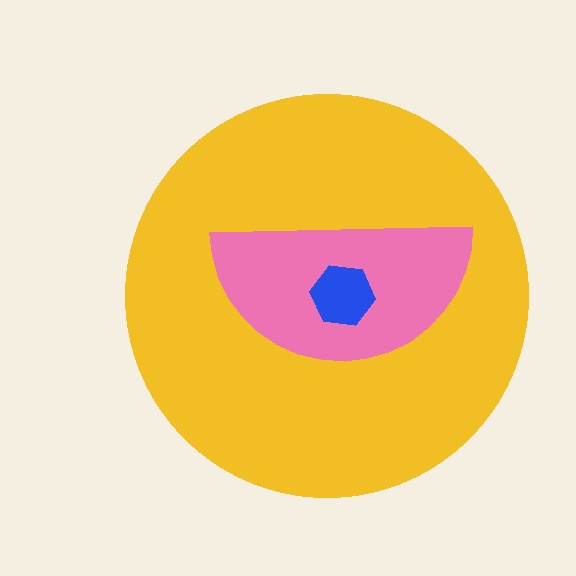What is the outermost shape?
The yellow circle.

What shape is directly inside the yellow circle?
The pink semicircle.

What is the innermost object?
The blue hexagon.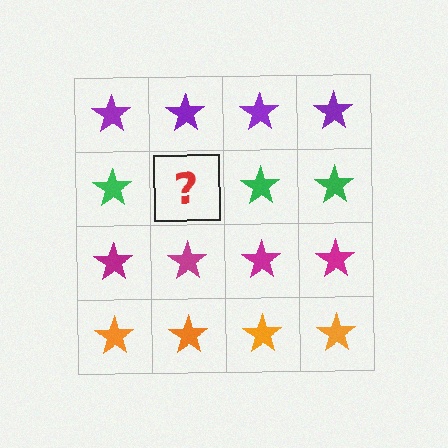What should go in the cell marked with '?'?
The missing cell should contain a green star.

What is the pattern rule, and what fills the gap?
The rule is that each row has a consistent color. The gap should be filled with a green star.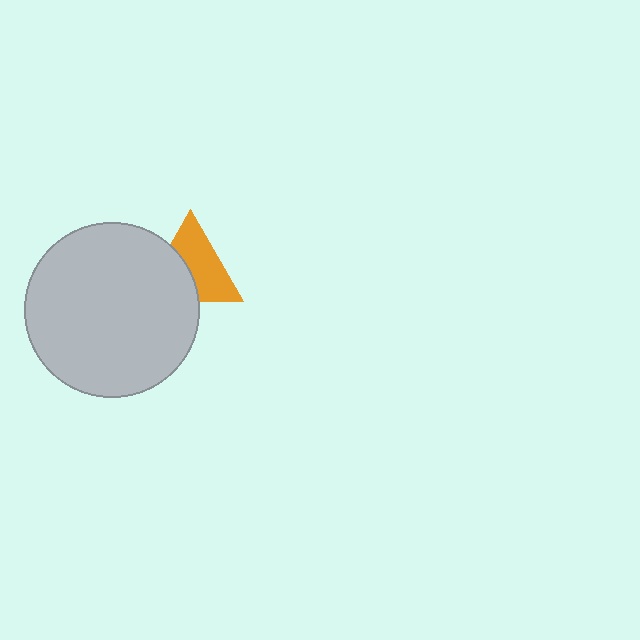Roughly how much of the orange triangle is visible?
About half of it is visible (roughly 59%).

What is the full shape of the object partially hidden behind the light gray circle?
The partially hidden object is an orange triangle.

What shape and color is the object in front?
The object in front is a light gray circle.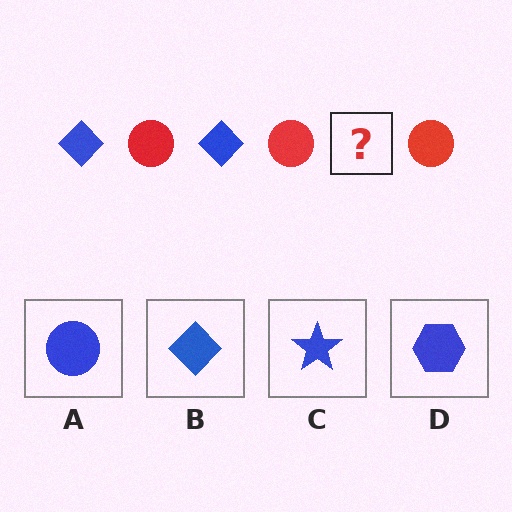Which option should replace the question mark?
Option B.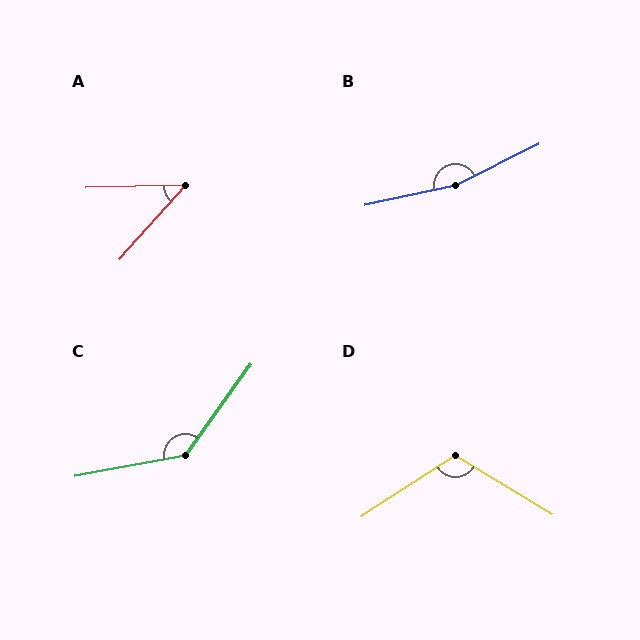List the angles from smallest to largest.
A (47°), D (116°), C (136°), B (166°).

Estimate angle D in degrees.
Approximately 116 degrees.